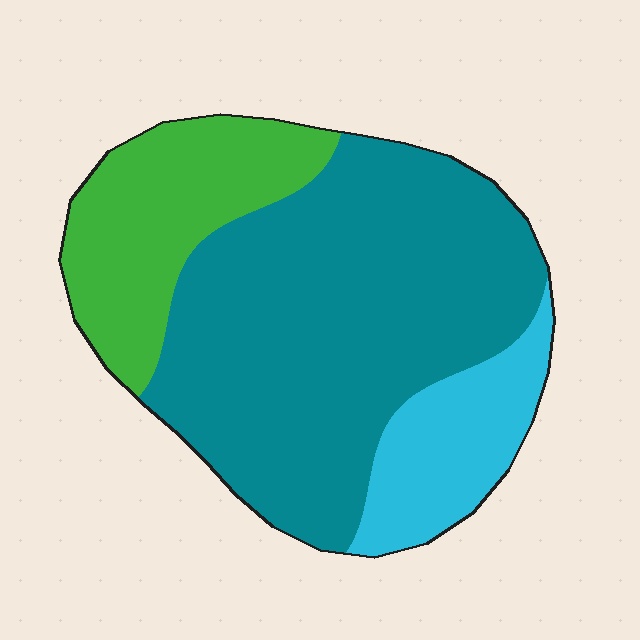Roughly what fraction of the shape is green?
Green covers 23% of the shape.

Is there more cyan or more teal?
Teal.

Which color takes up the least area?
Cyan, at roughly 15%.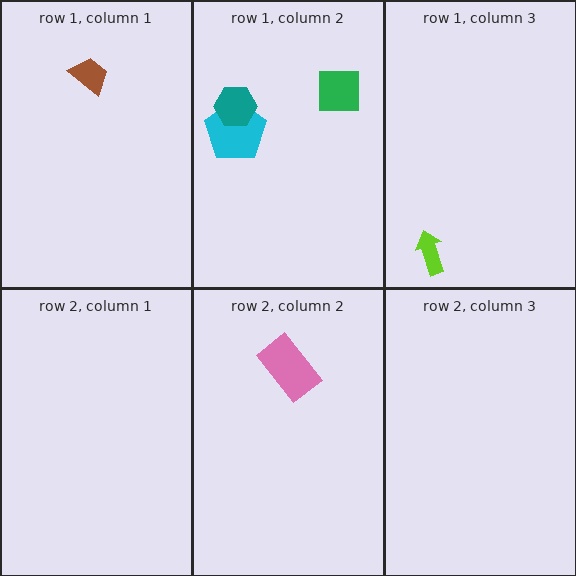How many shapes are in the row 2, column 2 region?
1.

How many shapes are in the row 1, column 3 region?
1.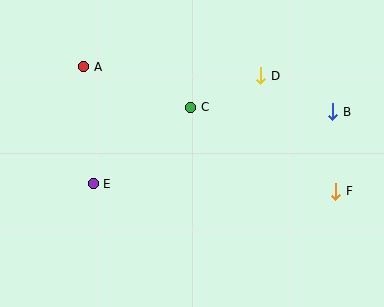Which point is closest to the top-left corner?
Point A is closest to the top-left corner.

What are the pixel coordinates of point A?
Point A is at (84, 67).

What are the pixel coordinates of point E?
Point E is at (93, 184).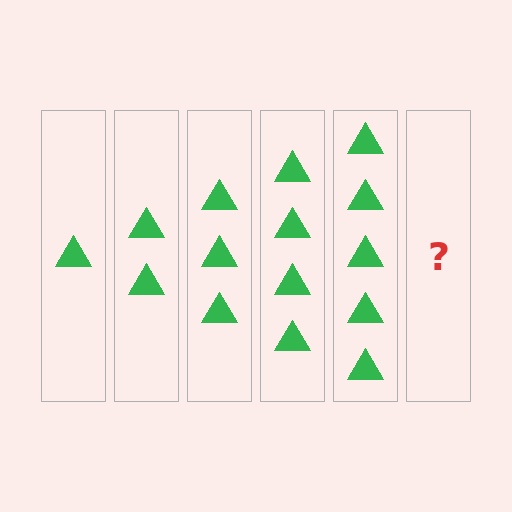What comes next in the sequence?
The next element should be 6 triangles.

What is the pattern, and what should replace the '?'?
The pattern is that each step adds one more triangle. The '?' should be 6 triangles.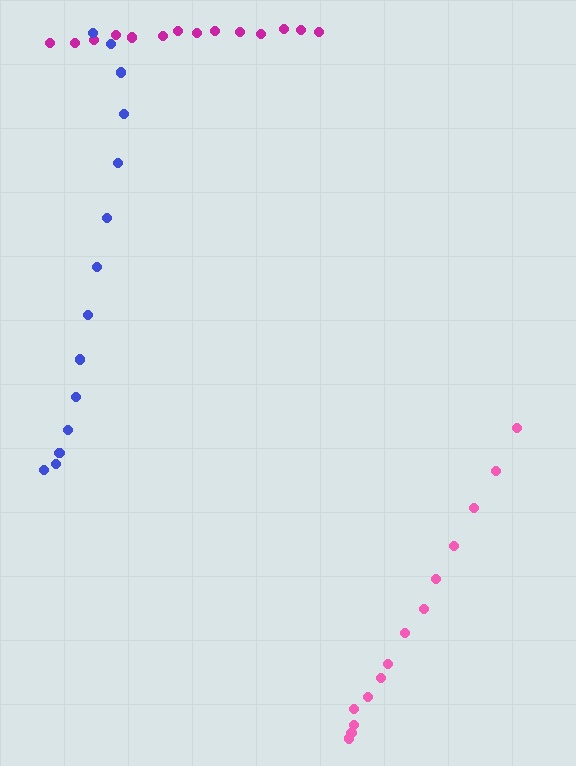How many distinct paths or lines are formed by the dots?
There are 3 distinct paths.